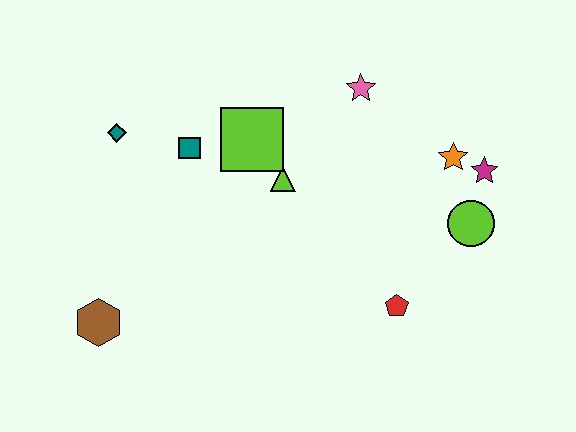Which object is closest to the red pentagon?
The lime circle is closest to the red pentagon.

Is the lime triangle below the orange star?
Yes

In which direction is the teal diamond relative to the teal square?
The teal diamond is to the left of the teal square.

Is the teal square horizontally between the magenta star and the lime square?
No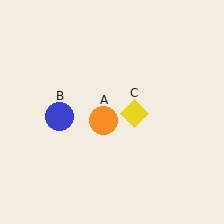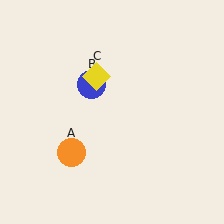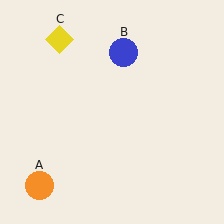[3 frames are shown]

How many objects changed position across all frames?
3 objects changed position: orange circle (object A), blue circle (object B), yellow diamond (object C).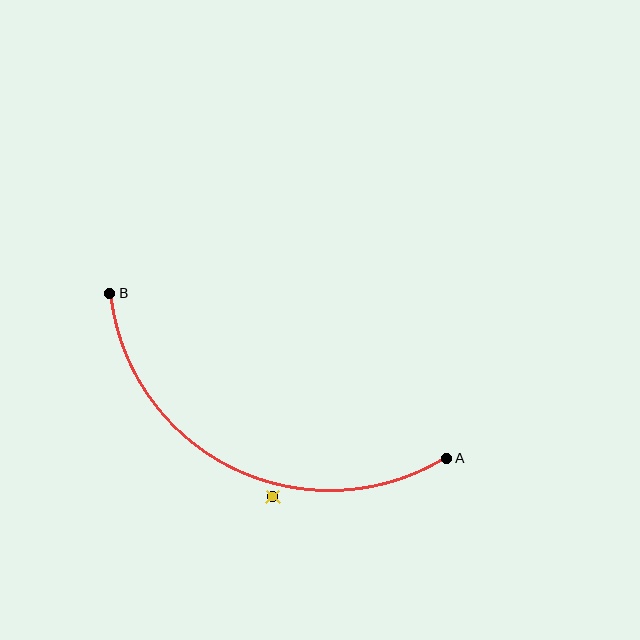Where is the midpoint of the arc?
The arc midpoint is the point on the curve farthest from the straight line joining A and B. It sits below that line.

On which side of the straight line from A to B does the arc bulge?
The arc bulges below the straight line connecting A and B.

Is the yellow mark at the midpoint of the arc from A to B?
No — the yellow mark does not lie on the arc at all. It sits slightly outside the curve.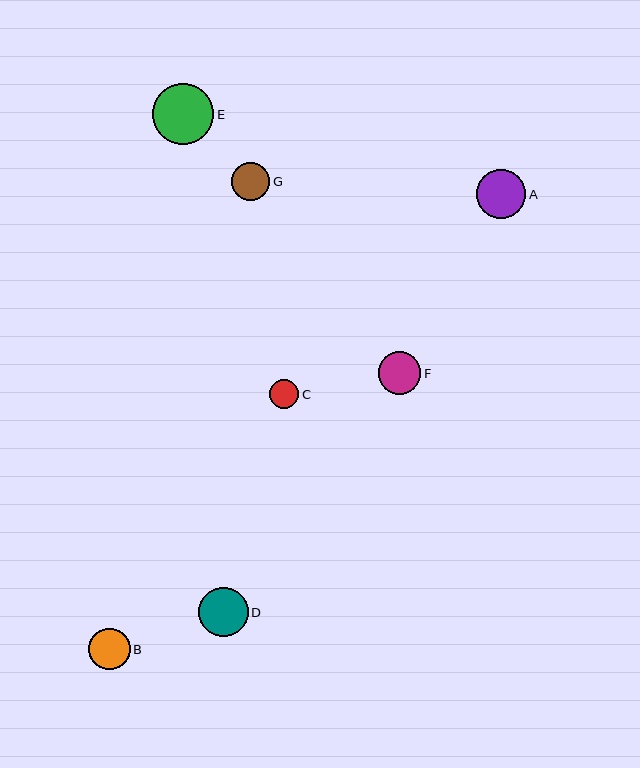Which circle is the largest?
Circle E is the largest with a size of approximately 61 pixels.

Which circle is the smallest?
Circle C is the smallest with a size of approximately 29 pixels.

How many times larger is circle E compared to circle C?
Circle E is approximately 2.1 times the size of circle C.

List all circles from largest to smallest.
From largest to smallest: E, D, A, F, B, G, C.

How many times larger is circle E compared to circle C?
Circle E is approximately 2.1 times the size of circle C.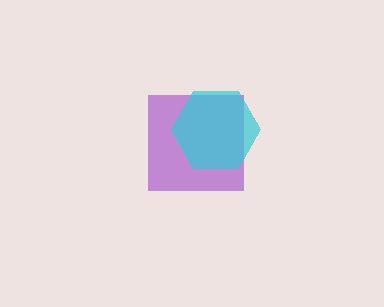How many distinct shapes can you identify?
There are 2 distinct shapes: a purple square, a cyan hexagon.